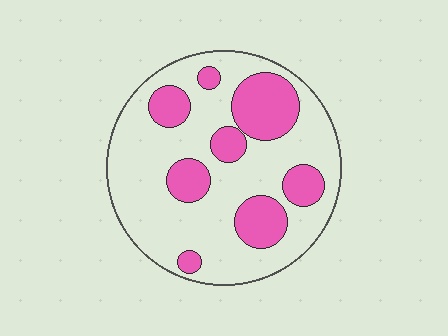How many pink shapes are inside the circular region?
8.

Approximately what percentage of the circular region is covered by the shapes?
Approximately 30%.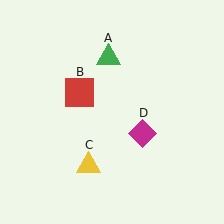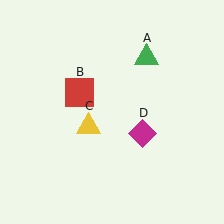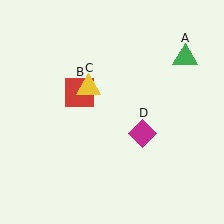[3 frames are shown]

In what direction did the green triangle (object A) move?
The green triangle (object A) moved right.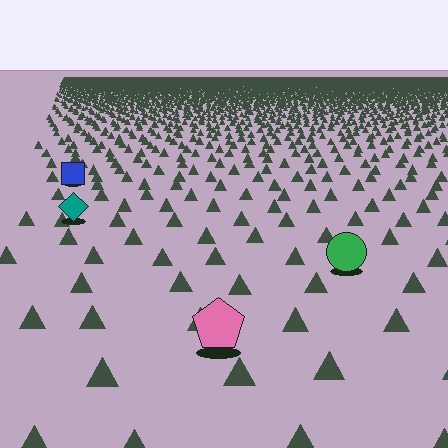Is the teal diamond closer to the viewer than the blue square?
Yes. The teal diamond is closer — you can tell from the texture gradient: the ground texture is coarser near it.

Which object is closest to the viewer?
The pink pentagon is closest. The texture marks near it are larger and more spread out.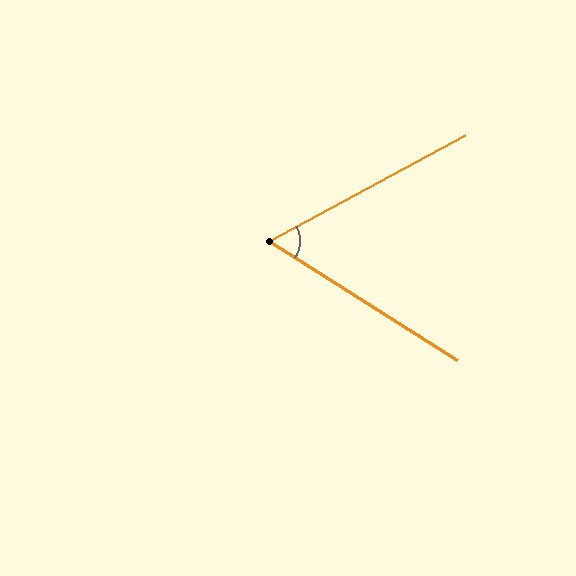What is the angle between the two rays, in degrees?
Approximately 61 degrees.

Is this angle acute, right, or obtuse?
It is acute.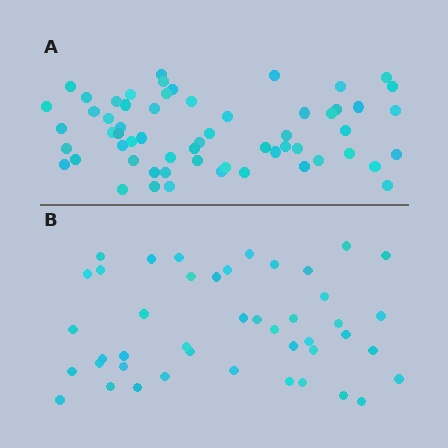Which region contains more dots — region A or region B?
Region A (the top region) has more dots.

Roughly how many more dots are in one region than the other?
Region A has approximately 15 more dots than region B.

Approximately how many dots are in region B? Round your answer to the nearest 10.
About 40 dots. (The exact count is 44, which rounds to 40.)